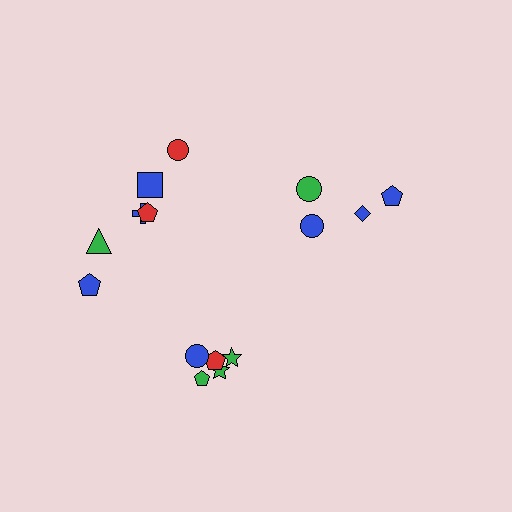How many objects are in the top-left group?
There are 6 objects.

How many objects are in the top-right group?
There are 4 objects.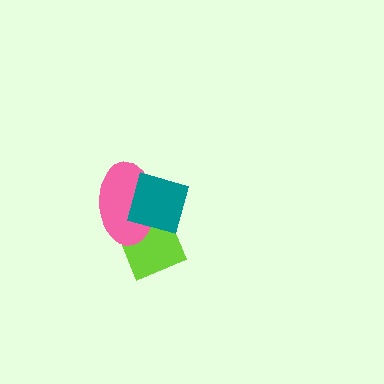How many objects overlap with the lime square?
2 objects overlap with the lime square.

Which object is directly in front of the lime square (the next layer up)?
The pink ellipse is directly in front of the lime square.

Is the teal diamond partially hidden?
No, no other shape covers it.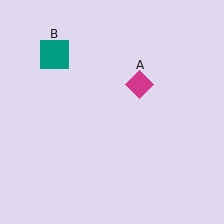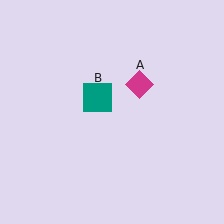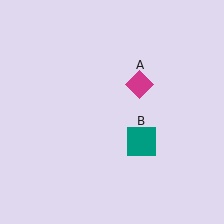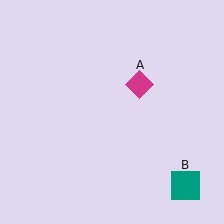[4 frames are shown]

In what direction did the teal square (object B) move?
The teal square (object B) moved down and to the right.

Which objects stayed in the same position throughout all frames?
Magenta diamond (object A) remained stationary.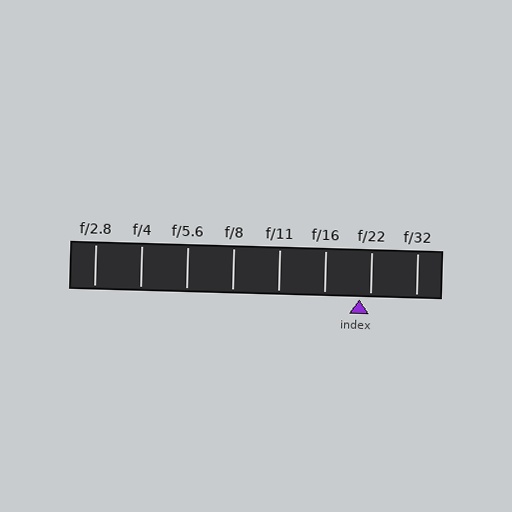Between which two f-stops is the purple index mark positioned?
The index mark is between f/16 and f/22.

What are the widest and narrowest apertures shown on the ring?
The widest aperture shown is f/2.8 and the narrowest is f/32.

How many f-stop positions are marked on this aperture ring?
There are 8 f-stop positions marked.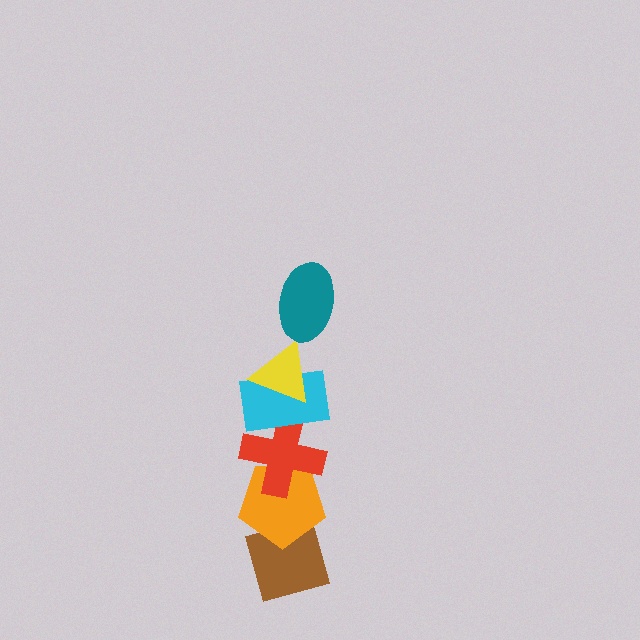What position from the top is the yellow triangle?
The yellow triangle is 2nd from the top.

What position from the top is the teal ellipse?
The teal ellipse is 1st from the top.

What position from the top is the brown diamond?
The brown diamond is 6th from the top.